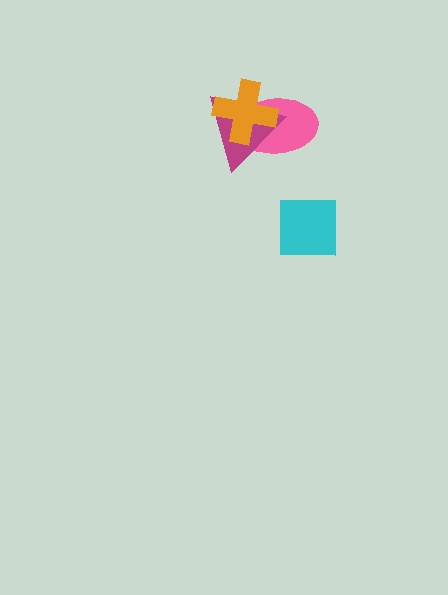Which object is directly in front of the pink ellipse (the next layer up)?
The magenta triangle is directly in front of the pink ellipse.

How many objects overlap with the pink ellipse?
2 objects overlap with the pink ellipse.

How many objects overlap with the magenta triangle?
2 objects overlap with the magenta triangle.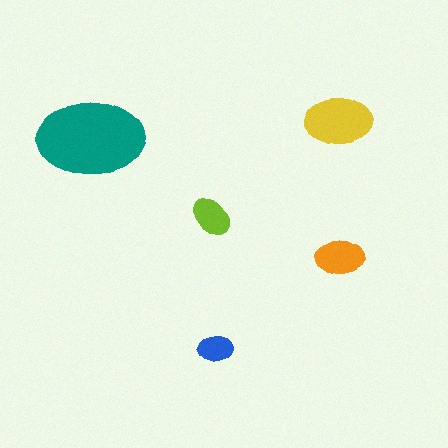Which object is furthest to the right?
The yellow ellipse is rightmost.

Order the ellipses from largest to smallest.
the teal one, the yellow one, the orange one, the lime one, the blue one.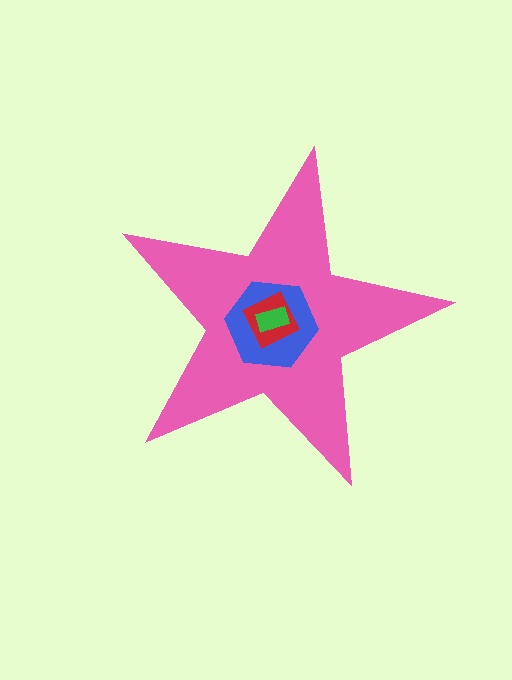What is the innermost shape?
The green rectangle.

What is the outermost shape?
The pink star.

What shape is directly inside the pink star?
The blue hexagon.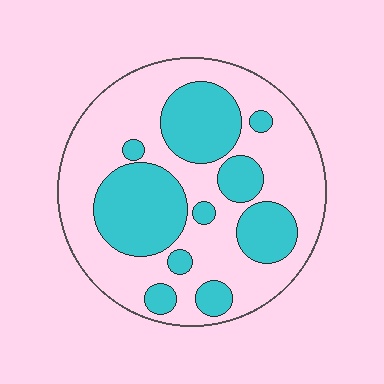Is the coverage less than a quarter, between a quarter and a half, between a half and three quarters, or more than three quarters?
Between a quarter and a half.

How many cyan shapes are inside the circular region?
10.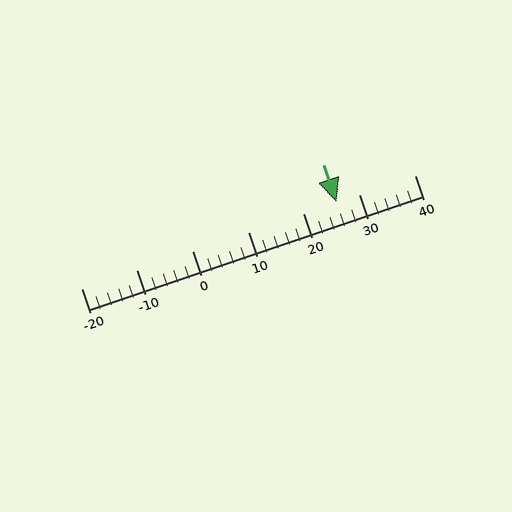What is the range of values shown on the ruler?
The ruler shows values from -20 to 40.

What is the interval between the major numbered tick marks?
The major tick marks are spaced 10 units apart.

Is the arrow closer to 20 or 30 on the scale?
The arrow is closer to 30.